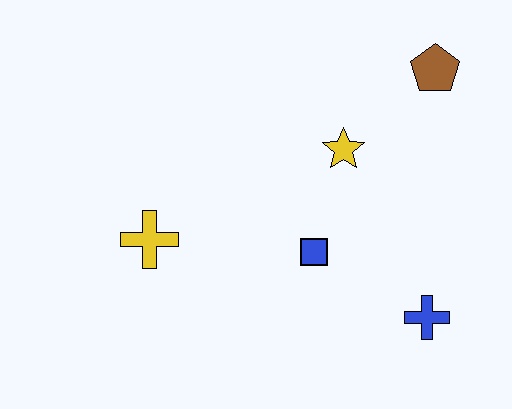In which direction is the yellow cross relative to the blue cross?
The yellow cross is to the left of the blue cross.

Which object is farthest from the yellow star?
The yellow cross is farthest from the yellow star.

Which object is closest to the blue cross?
The blue square is closest to the blue cross.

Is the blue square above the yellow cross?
No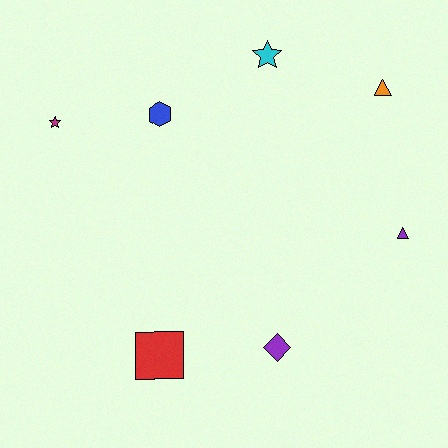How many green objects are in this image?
There are no green objects.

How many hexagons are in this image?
There is 1 hexagon.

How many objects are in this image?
There are 7 objects.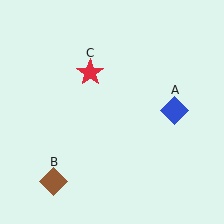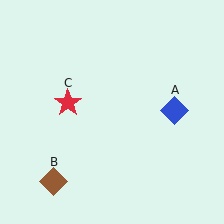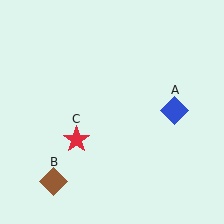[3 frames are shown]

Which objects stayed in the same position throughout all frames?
Blue diamond (object A) and brown diamond (object B) remained stationary.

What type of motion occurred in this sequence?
The red star (object C) rotated counterclockwise around the center of the scene.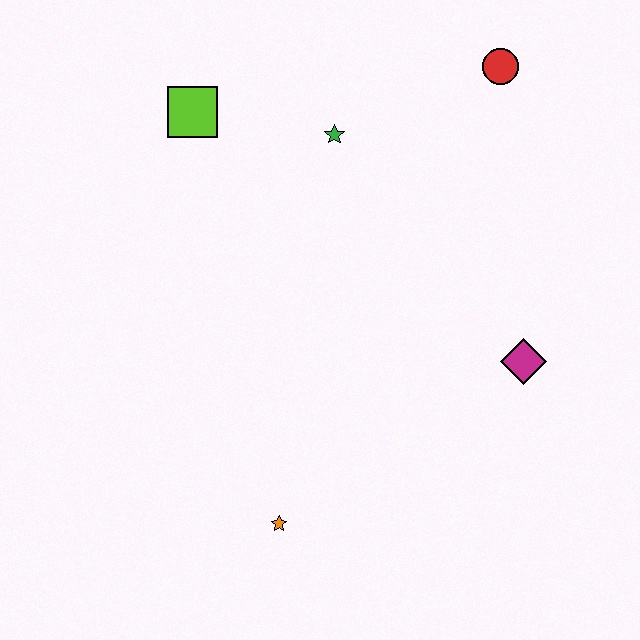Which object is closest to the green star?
The lime square is closest to the green star.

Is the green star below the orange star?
No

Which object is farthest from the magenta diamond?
The lime square is farthest from the magenta diamond.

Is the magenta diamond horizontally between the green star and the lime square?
No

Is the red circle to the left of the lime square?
No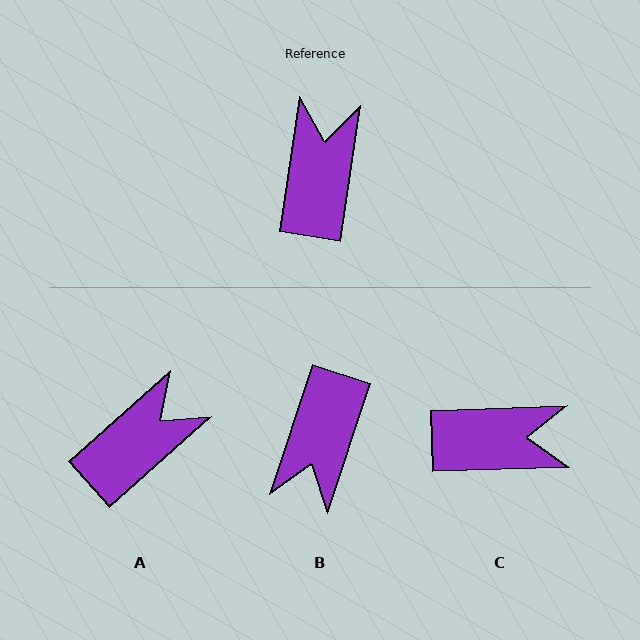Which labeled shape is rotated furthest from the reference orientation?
B, about 171 degrees away.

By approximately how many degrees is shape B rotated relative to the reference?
Approximately 171 degrees counter-clockwise.